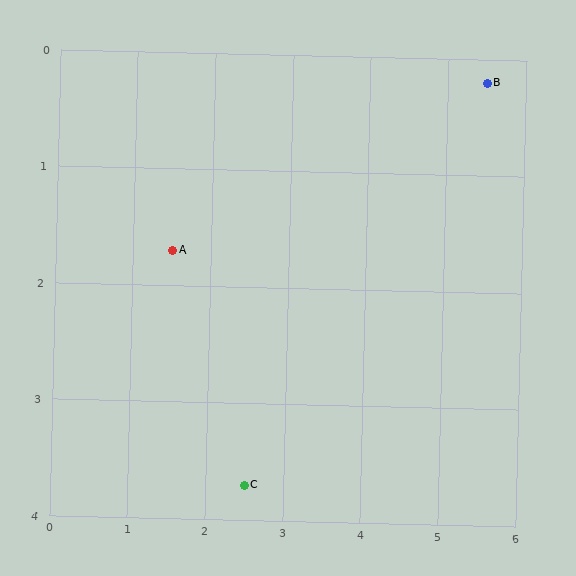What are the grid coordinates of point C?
Point C is at approximately (2.5, 3.7).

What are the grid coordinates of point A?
Point A is at approximately (1.5, 1.7).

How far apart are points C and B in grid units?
Points C and B are about 4.6 grid units apart.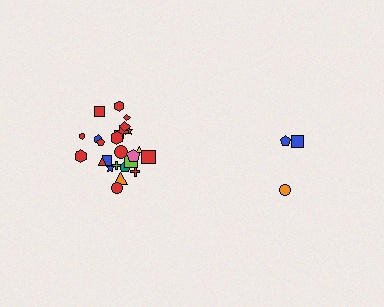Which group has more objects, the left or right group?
The left group.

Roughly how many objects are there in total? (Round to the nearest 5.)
Roughly 30 objects in total.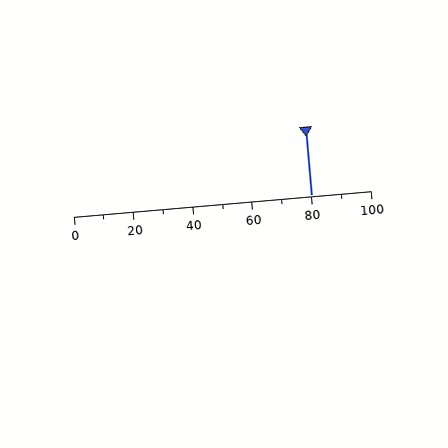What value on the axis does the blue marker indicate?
The marker indicates approximately 80.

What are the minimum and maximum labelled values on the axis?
The axis runs from 0 to 100.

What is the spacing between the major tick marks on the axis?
The major ticks are spaced 20 apart.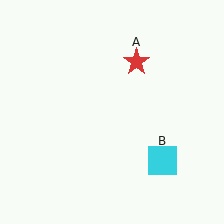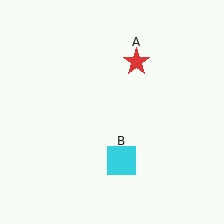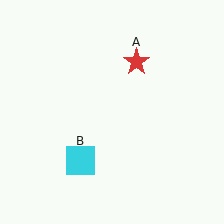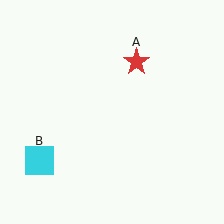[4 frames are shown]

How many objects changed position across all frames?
1 object changed position: cyan square (object B).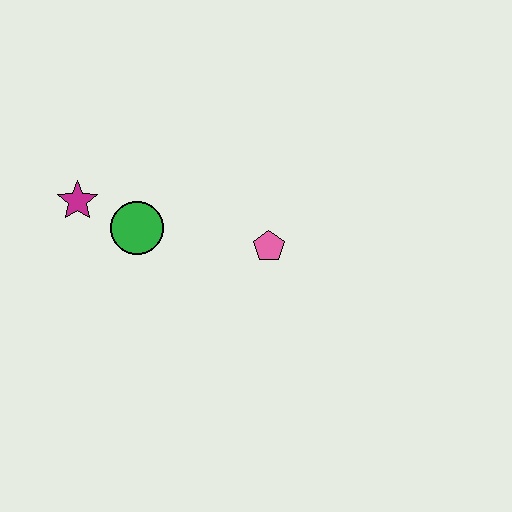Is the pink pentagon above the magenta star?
No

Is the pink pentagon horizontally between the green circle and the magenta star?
No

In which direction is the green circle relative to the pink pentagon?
The green circle is to the left of the pink pentagon.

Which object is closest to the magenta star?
The green circle is closest to the magenta star.